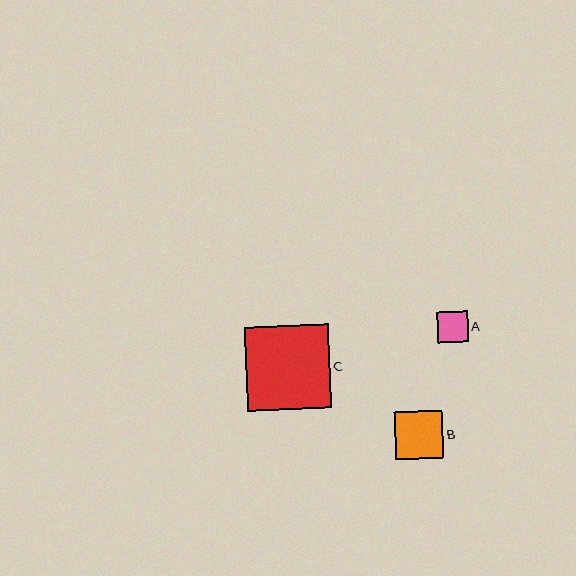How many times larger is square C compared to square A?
Square C is approximately 2.7 times the size of square A.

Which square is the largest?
Square C is the largest with a size of approximately 84 pixels.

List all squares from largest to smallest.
From largest to smallest: C, B, A.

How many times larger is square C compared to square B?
Square C is approximately 1.7 times the size of square B.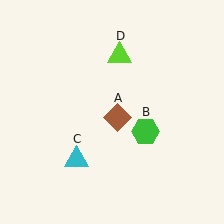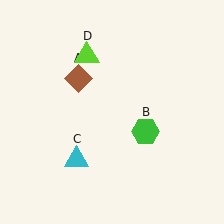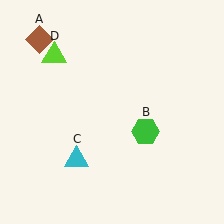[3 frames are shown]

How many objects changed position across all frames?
2 objects changed position: brown diamond (object A), lime triangle (object D).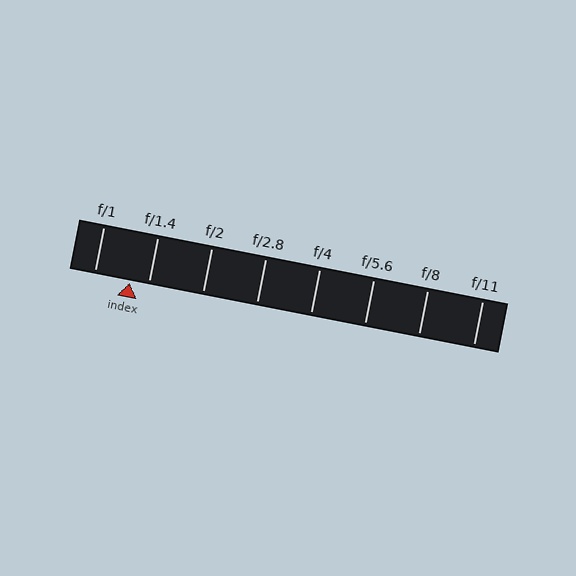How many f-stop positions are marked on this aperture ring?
There are 8 f-stop positions marked.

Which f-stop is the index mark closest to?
The index mark is closest to f/1.4.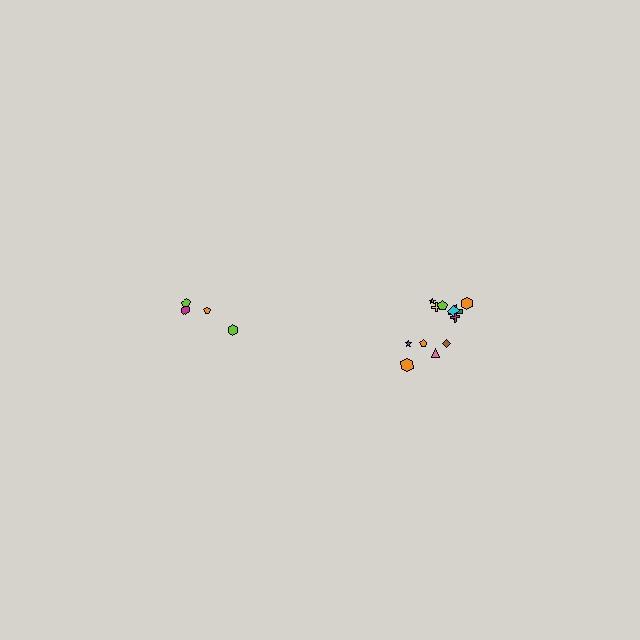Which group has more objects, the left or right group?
The right group.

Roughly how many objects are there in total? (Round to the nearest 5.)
Roughly 15 objects in total.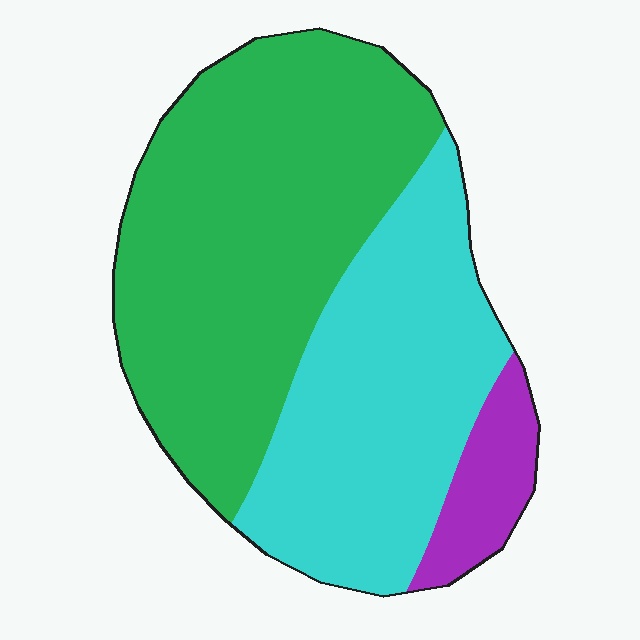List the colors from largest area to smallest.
From largest to smallest: green, cyan, purple.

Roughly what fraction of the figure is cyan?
Cyan covers around 40% of the figure.